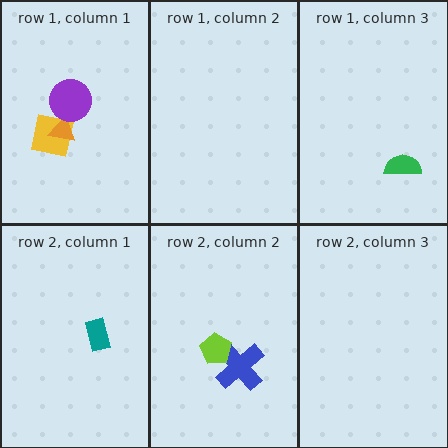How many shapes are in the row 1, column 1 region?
3.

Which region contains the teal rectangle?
The row 2, column 1 region.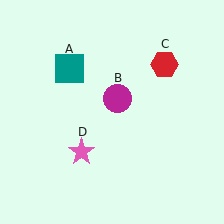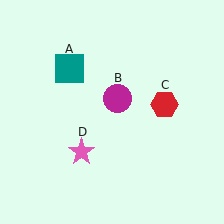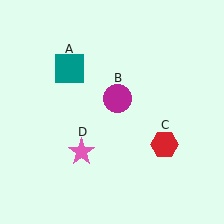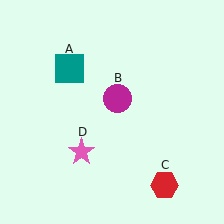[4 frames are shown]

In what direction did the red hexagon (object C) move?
The red hexagon (object C) moved down.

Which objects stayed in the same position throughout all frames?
Teal square (object A) and magenta circle (object B) and pink star (object D) remained stationary.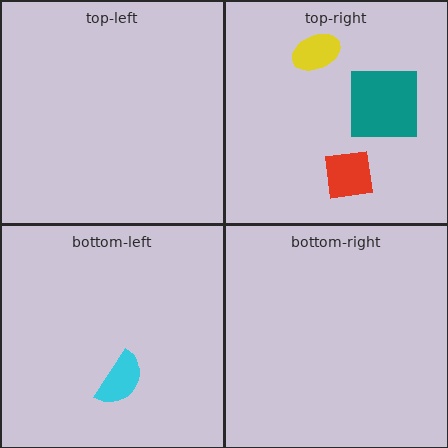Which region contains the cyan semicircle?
The bottom-left region.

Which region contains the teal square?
The top-right region.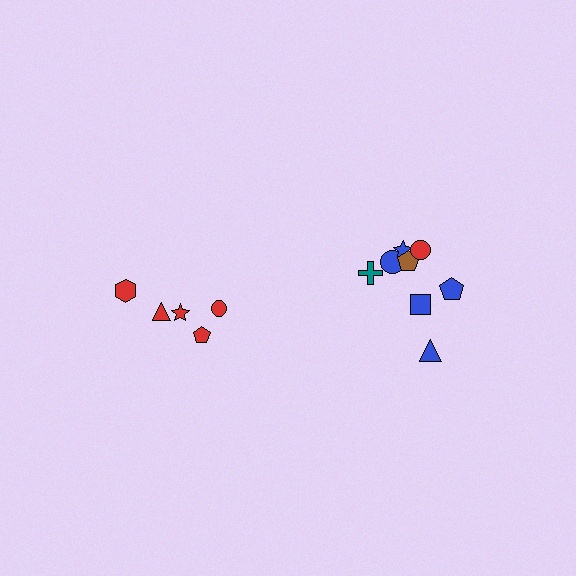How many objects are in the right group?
There are 8 objects.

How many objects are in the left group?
There are 5 objects.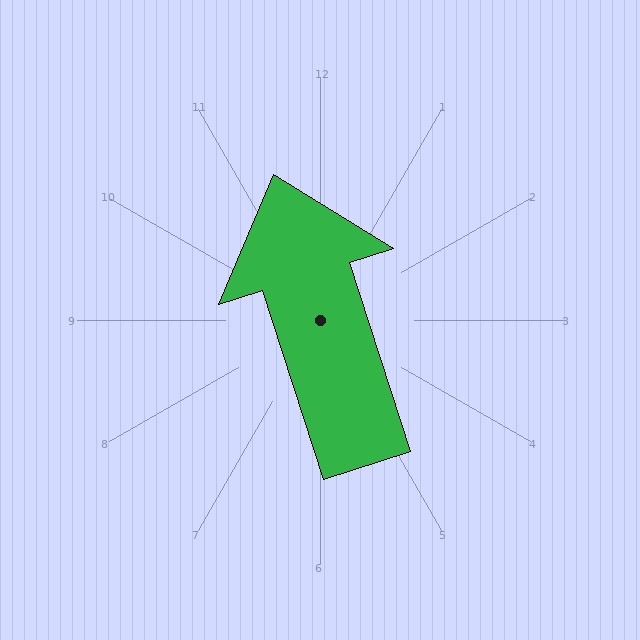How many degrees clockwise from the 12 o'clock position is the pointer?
Approximately 342 degrees.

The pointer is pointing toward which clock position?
Roughly 11 o'clock.